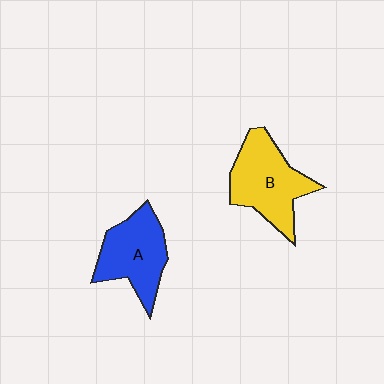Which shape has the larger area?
Shape B (yellow).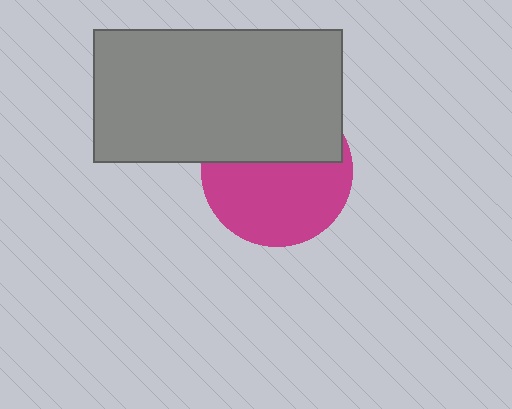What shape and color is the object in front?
The object in front is a gray rectangle.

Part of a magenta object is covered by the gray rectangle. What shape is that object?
It is a circle.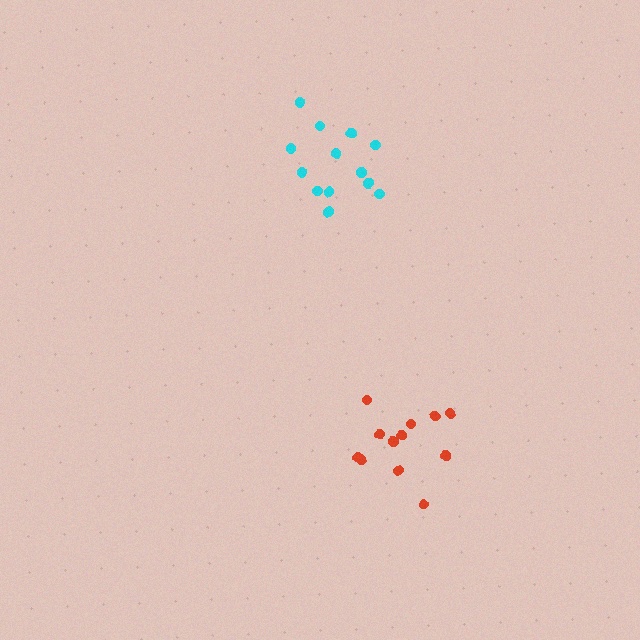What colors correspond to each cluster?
The clusters are colored: red, cyan.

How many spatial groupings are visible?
There are 2 spatial groupings.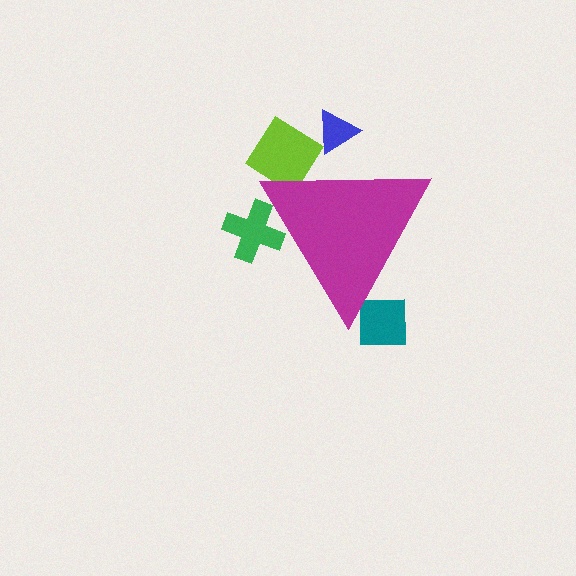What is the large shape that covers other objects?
A magenta triangle.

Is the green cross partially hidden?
Yes, the green cross is partially hidden behind the magenta triangle.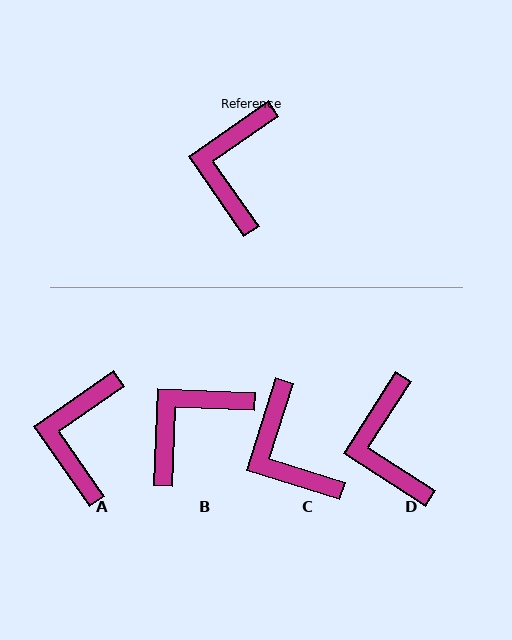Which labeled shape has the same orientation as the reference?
A.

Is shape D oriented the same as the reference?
No, it is off by about 22 degrees.